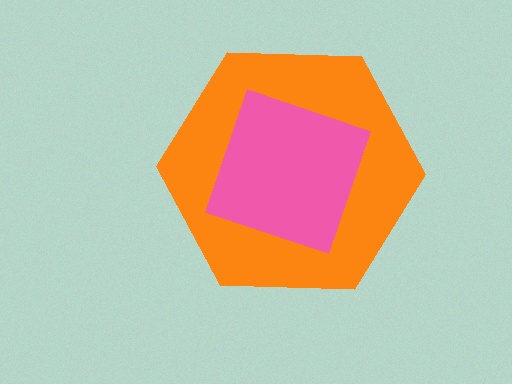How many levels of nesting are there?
2.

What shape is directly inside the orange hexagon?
The pink diamond.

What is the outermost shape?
The orange hexagon.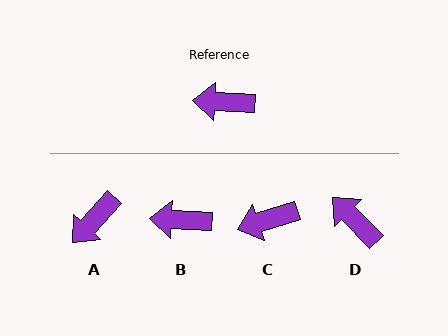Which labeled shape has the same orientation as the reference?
B.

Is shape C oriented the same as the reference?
No, it is off by about 21 degrees.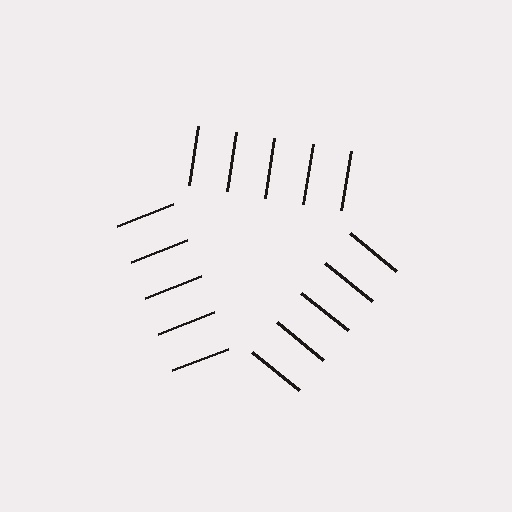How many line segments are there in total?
15 — 5 along each of the 3 edges.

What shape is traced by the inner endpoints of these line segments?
An illusory triangle — the line segments terminate on its edges but no continuous stroke is drawn.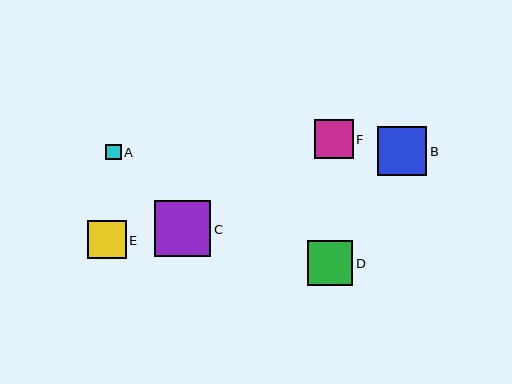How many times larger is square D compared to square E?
Square D is approximately 1.2 times the size of square E.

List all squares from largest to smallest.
From largest to smallest: C, B, D, F, E, A.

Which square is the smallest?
Square A is the smallest with a size of approximately 16 pixels.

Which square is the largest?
Square C is the largest with a size of approximately 56 pixels.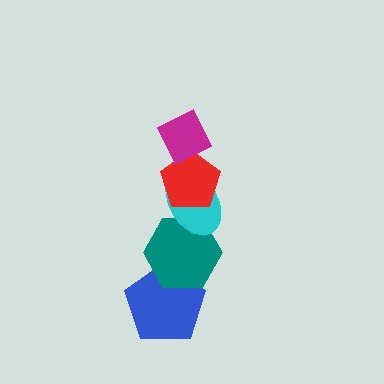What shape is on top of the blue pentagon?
The teal hexagon is on top of the blue pentagon.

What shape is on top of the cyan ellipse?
The red pentagon is on top of the cyan ellipse.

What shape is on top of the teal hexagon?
The cyan ellipse is on top of the teal hexagon.